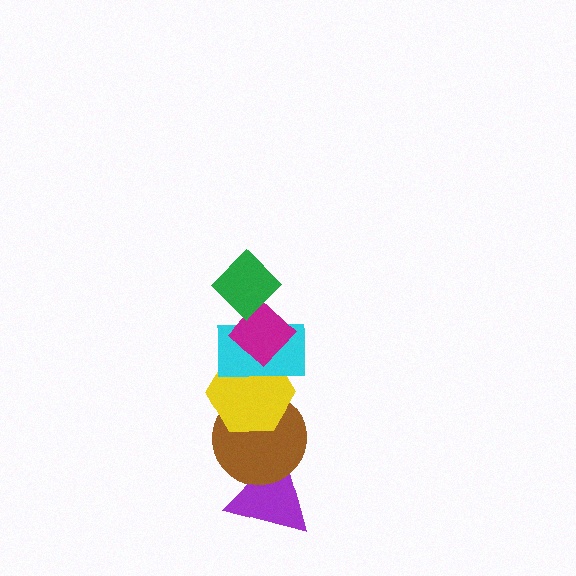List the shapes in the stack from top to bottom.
From top to bottom: the green diamond, the magenta diamond, the cyan rectangle, the yellow hexagon, the brown circle, the purple triangle.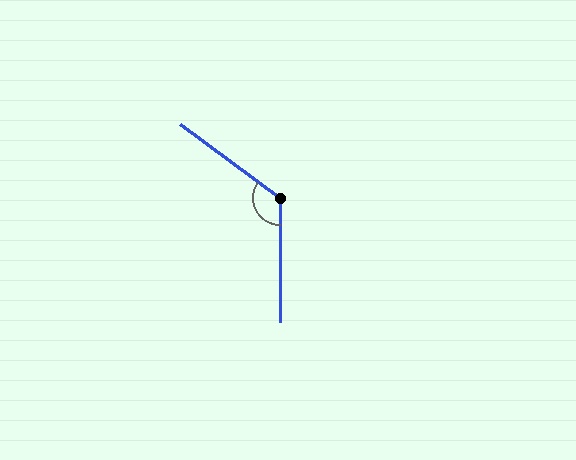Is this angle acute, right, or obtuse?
It is obtuse.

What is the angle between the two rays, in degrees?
Approximately 127 degrees.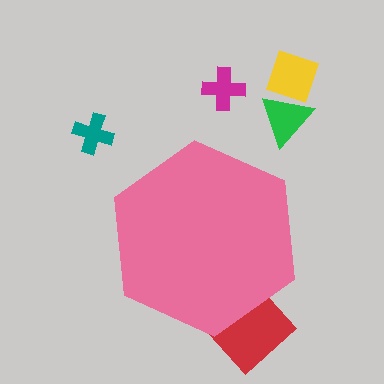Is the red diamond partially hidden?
Yes, the red diamond is partially hidden behind the pink hexagon.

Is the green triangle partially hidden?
No, the green triangle is fully visible.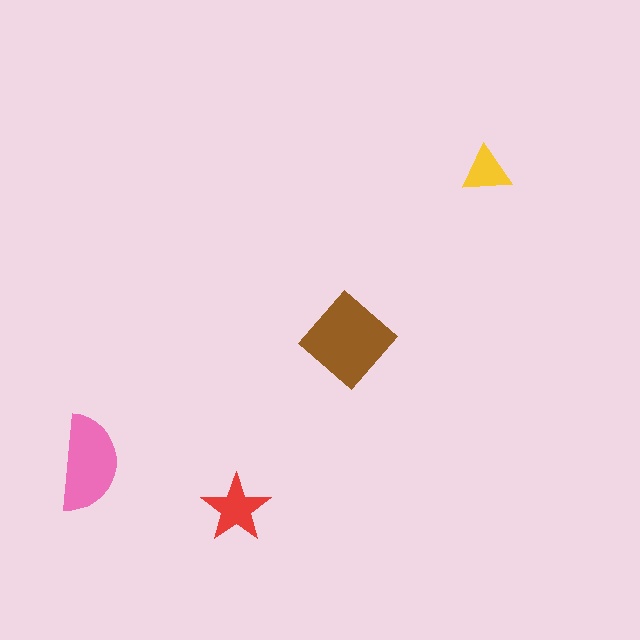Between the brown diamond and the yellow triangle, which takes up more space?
The brown diamond.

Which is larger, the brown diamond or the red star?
The brown diamond.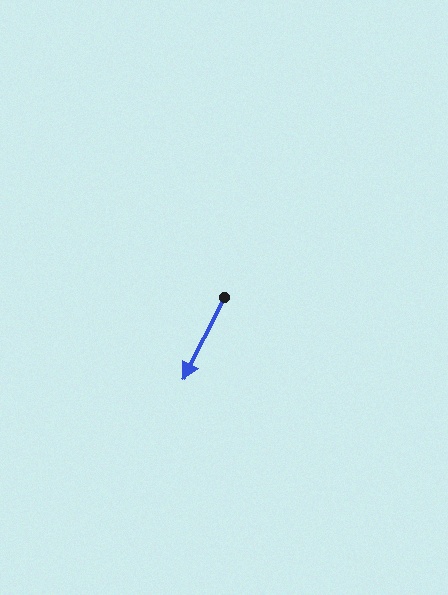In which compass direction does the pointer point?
Southwest.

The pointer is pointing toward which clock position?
Roughly 7 o'clock.